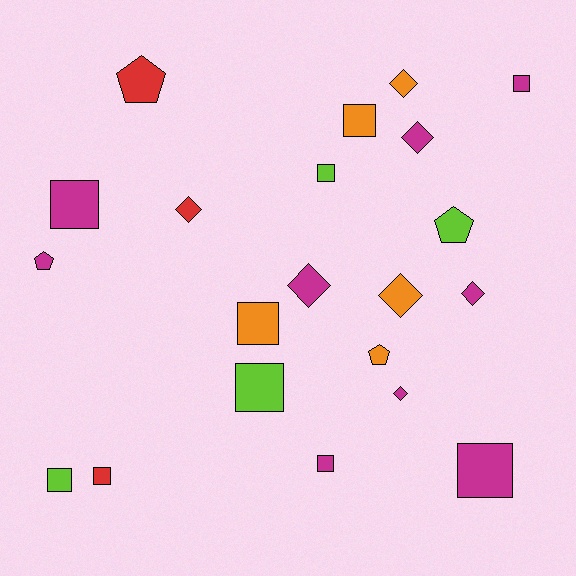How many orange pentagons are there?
There is 1 orange pentagon.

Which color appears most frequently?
Magenta, with 9 objects.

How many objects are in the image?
There are 21 objects.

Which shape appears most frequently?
Square, with 10 objects.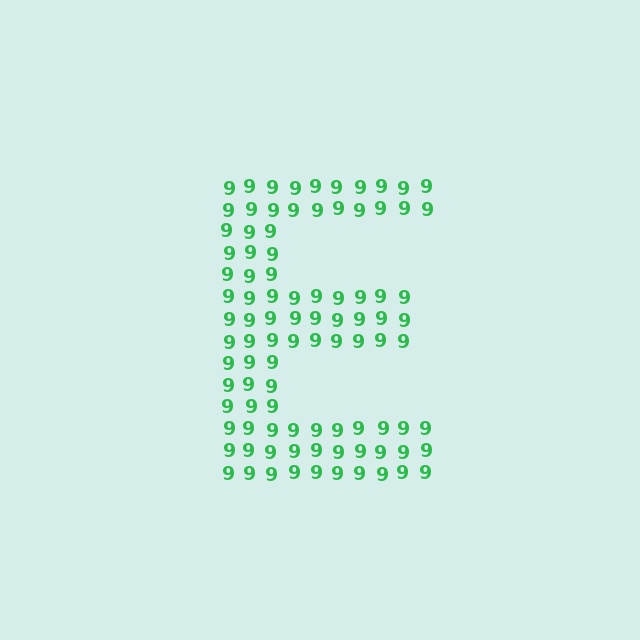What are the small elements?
The small elements are digit 9's.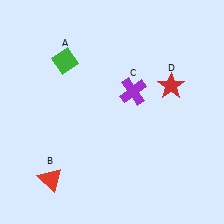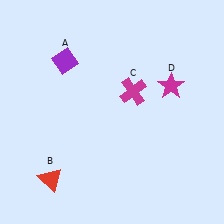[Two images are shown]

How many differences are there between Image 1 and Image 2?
There are 3 differences between the two images.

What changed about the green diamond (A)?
In Image 1, A is green. In Image 2, it changed to purple.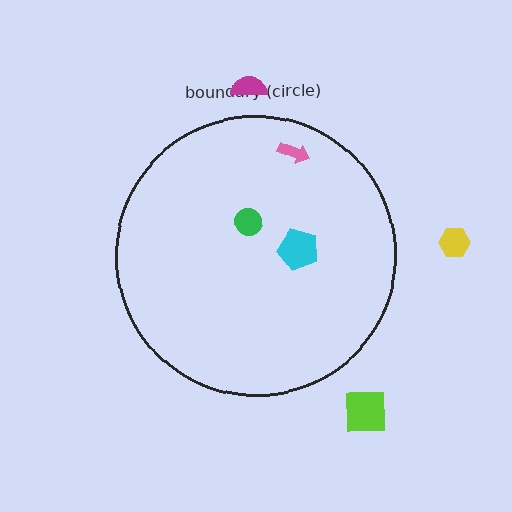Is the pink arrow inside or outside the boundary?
Inside.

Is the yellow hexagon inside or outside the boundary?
Outside.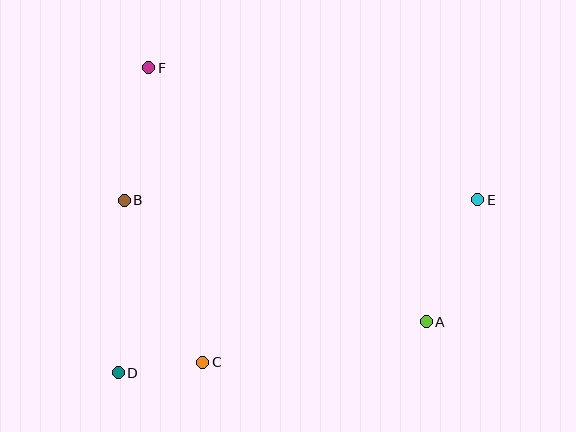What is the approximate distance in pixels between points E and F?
The distance between E and F is approximately 355 pixels.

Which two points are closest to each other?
Points C and D are closest to each other.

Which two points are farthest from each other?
Points D and E are farthest from each other.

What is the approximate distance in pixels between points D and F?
The distance between D and F is approximately 307 pixels.